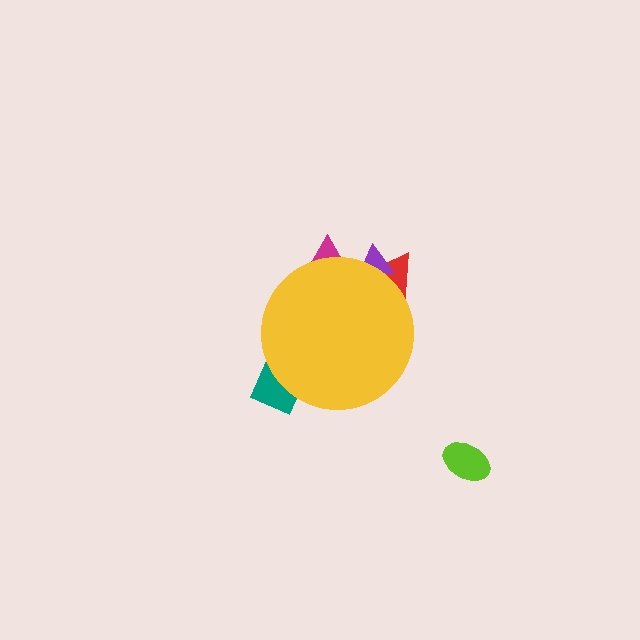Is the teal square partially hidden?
Yes, the teal square is partially hidden behind the yellow circle.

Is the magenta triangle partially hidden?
Yes, the magenta triangle is partially hidden behind the yellow circle.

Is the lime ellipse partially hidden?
No, the lime ellipse is fully visible.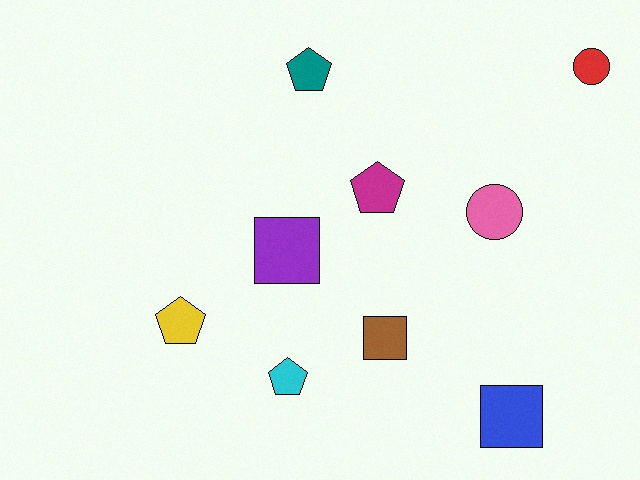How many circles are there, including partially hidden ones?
There are 2 circles.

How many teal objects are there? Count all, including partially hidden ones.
There is 1 teal object.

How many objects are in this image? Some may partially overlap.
There are 9 objects.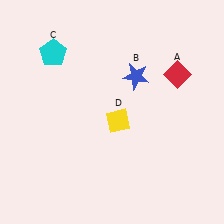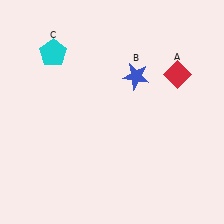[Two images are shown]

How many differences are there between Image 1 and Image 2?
There is 1 difference between the two images.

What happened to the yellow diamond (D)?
The yellow diamond (D) was removed in Image 2. It was in the bottom-right area of Image 1.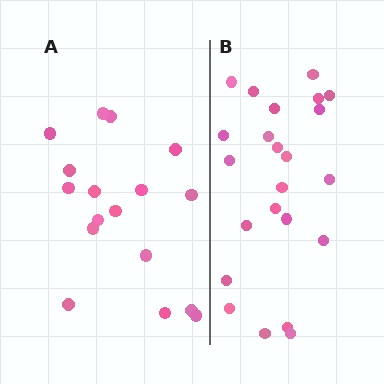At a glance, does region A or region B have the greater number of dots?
Region B (the right region) has more dots.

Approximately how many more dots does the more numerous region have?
Region B has about 6 more dots than region A.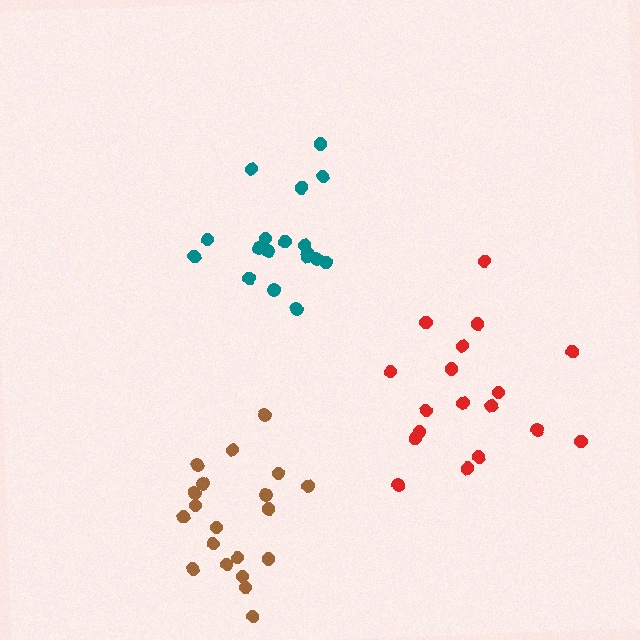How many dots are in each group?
Group 1: 18 dots, Group 2: 20 dots, Group 3: 18 dots (56 total).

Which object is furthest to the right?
The red cluster is rightmost.